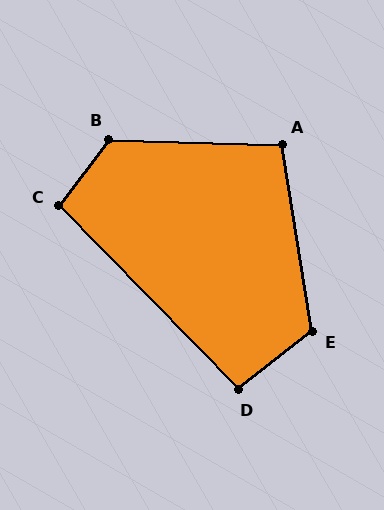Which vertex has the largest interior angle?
B, at approximately 126 degrees.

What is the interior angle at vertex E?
Approximately 119 degrees (obtuse).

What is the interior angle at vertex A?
Approximately 101 degrees (obtuse).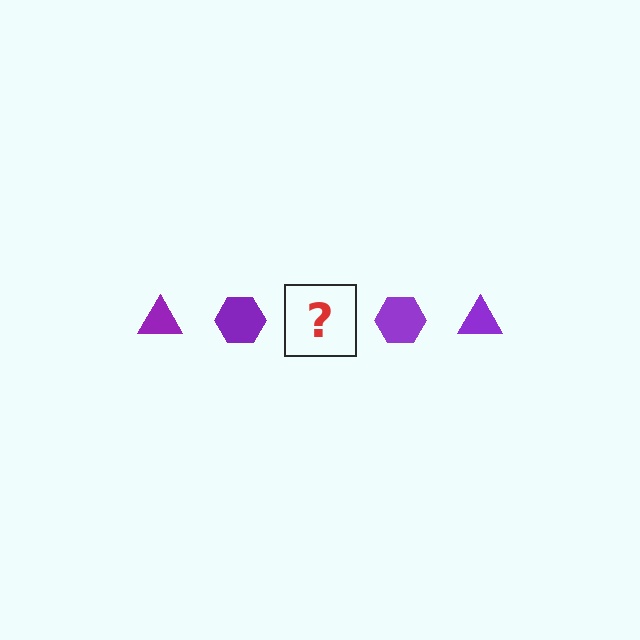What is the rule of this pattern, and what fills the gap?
The rule is that the pattern cycles through triangle, hexagon shapes in purple. The gap should be filled with a purple triangle.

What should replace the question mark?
The question mark should be replaced with a purple triangle.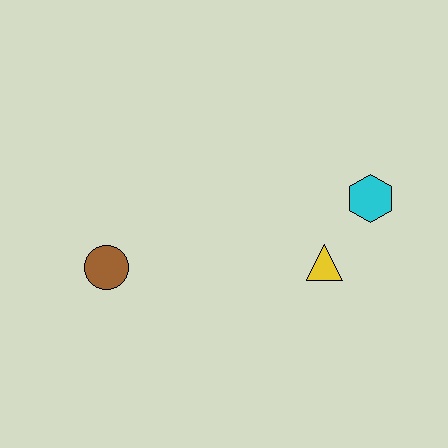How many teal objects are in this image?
There are no teal objects.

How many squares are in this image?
There are no squares.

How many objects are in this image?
There are 3 objects.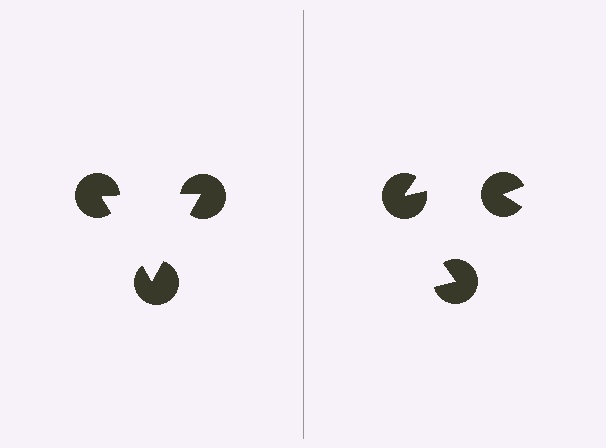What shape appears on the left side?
An illusory triangle.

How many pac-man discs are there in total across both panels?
6 — 3 on each side.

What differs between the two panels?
The pac-man discs are positioned identically on both sides; only the wedge orientations differ. On the left they align to a triangle; on the right they are misaligned.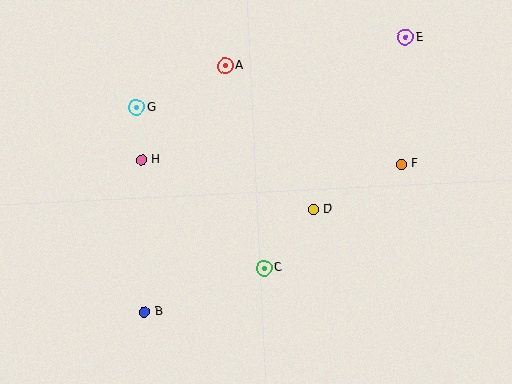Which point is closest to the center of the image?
Point D at (313, 209) is closest to the center.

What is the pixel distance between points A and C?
The distance between A and C is 206 pixels.